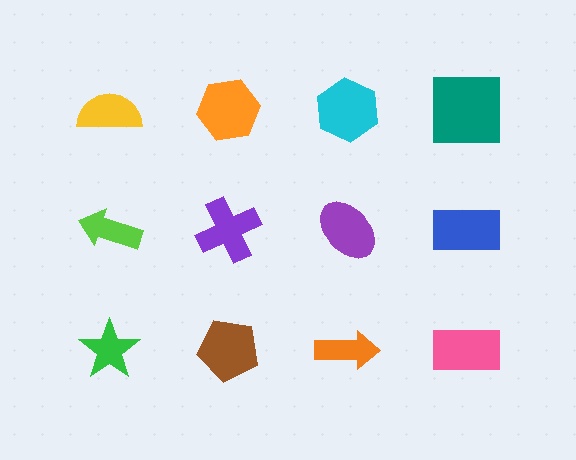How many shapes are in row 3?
4 shapes.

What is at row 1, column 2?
An orange hexagon.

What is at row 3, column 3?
An orange arrow.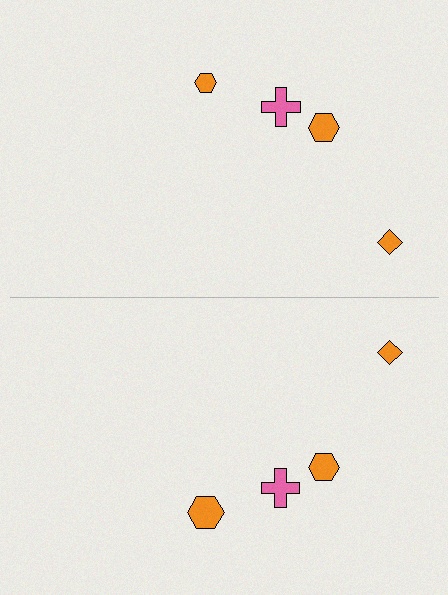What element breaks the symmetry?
The orange hexagon on the bottom side has a different size than its mirror counterpart.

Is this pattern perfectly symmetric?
No, the pattern is not perfectly symmetric. The orange hexagon on the bottom side has a different size than its mirror counterpart.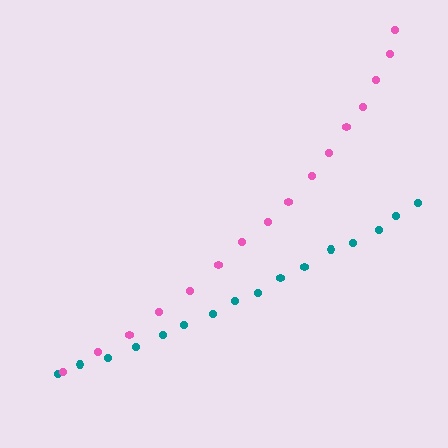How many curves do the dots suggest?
There are 2 distinct paths.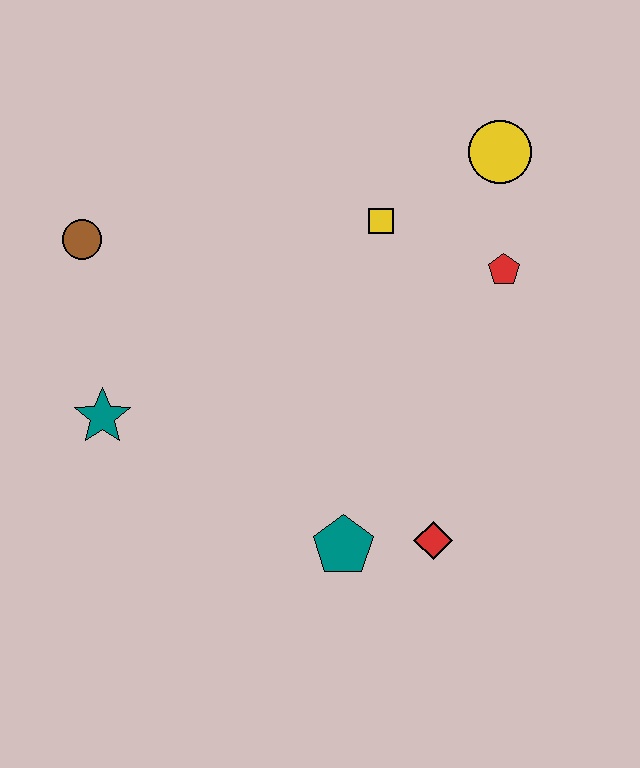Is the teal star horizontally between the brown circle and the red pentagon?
Yes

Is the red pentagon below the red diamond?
No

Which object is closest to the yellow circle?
The red pentagon is closest to the yellow circle.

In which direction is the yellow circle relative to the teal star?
The yellow circle is to the right of the teal star.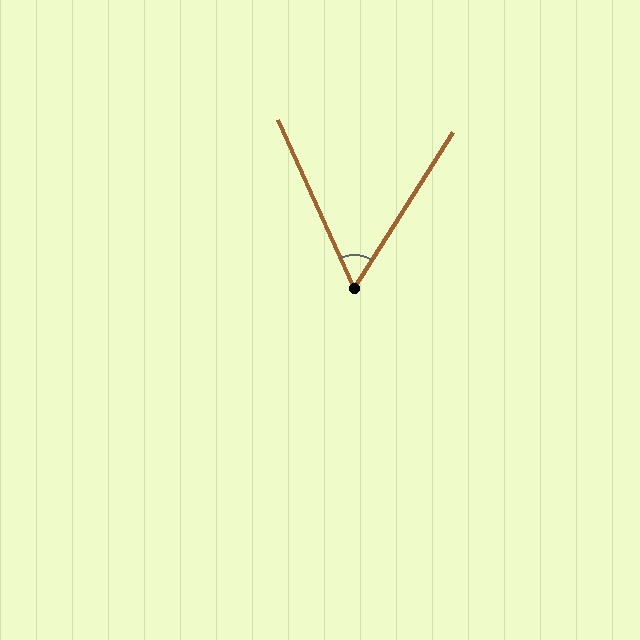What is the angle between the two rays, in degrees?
Approximately 56 degrees.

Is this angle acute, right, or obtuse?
It is acute.